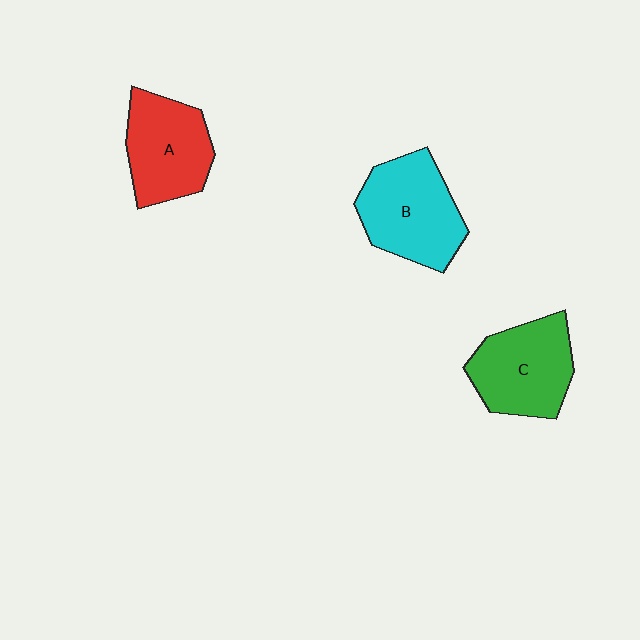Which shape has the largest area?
Shape B (cyan).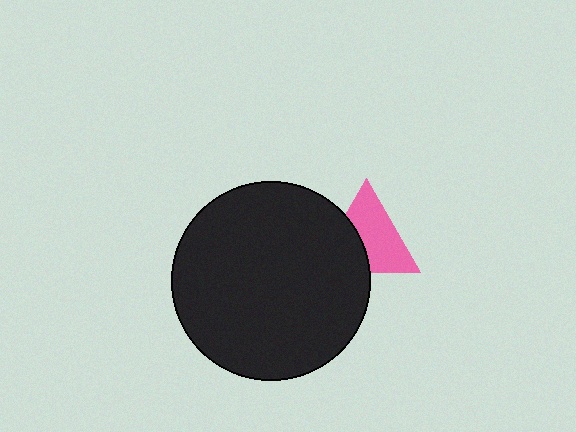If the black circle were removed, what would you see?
You would see the complete pink triangle.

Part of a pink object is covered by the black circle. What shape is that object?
It is a triangle.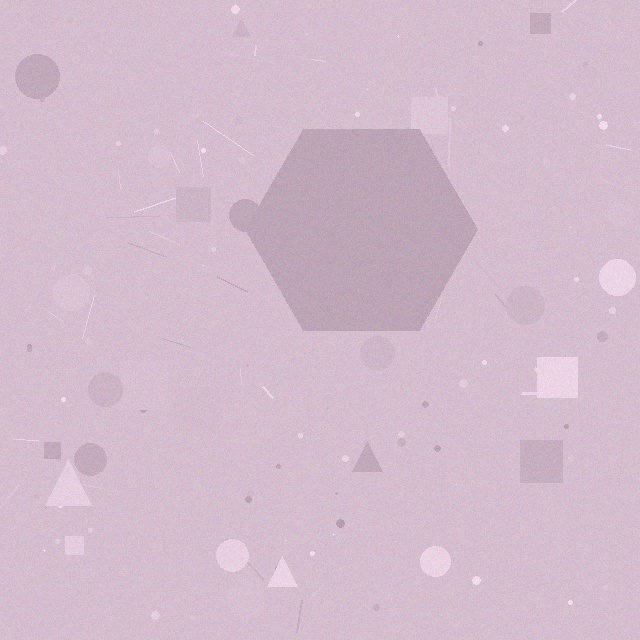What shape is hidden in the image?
A hexagon is hidden in the image.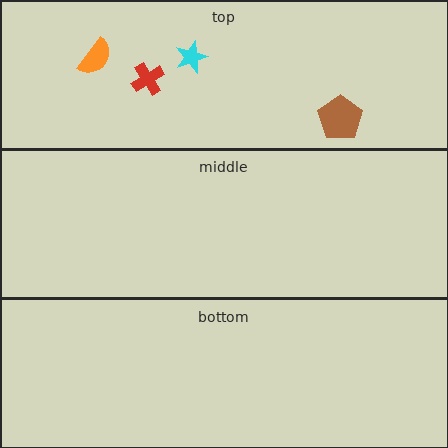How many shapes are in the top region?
4.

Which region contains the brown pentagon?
The top region.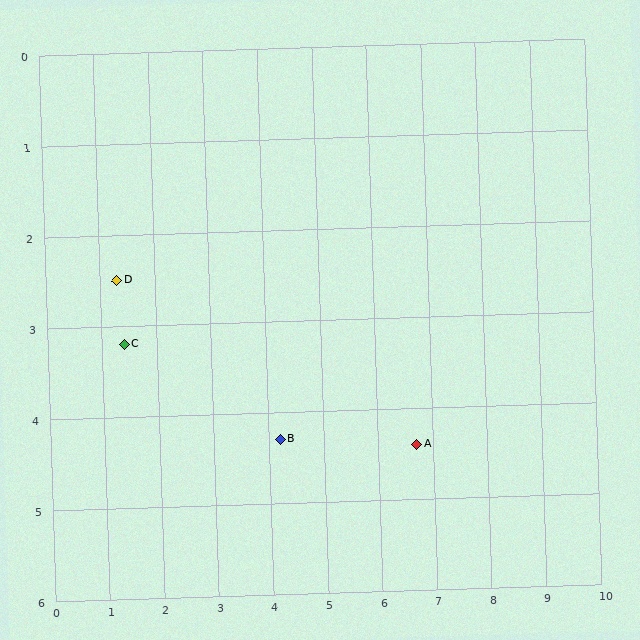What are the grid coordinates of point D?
Point D is at approximately (1.3, 2.5).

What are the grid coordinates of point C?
Point C is at approximately (1.4, 3.2).